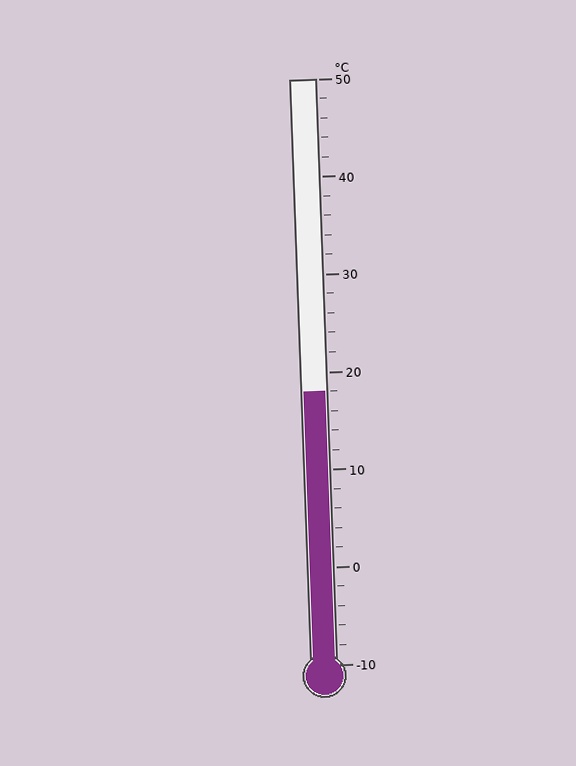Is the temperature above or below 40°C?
The temperature is below 40°C.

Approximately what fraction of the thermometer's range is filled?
The thermometer is filled to approximately 45% of its range.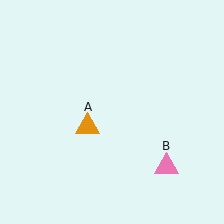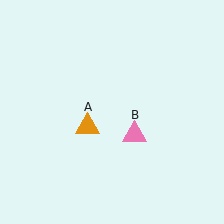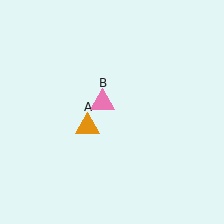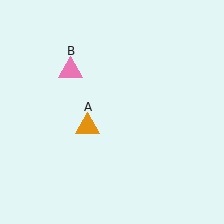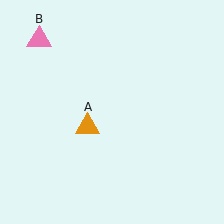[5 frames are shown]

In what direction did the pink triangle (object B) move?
The pink triangle (object B) moved up and to the left.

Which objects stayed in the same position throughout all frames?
Orange triangle (object A) remained stationary.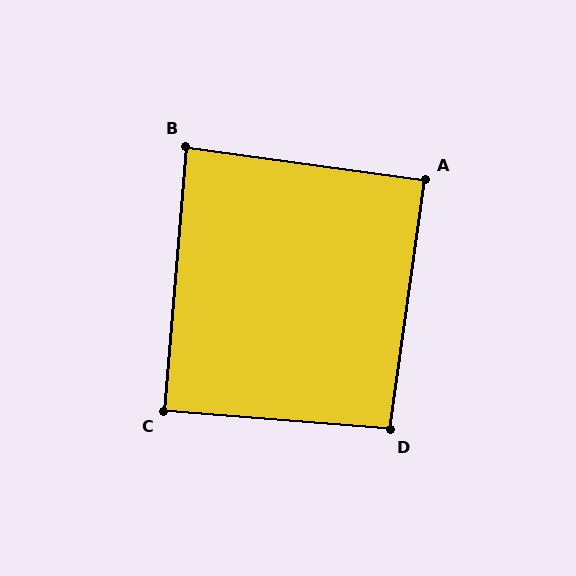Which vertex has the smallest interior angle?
B, at approximately 87 degrees.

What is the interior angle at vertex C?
Approximately 90 degrees (approximately right).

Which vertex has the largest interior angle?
D, at approximately 93 degrees.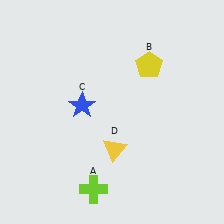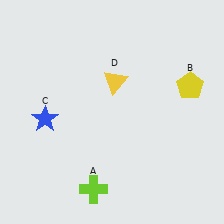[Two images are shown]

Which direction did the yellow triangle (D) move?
The yellow triangle (D) moved up.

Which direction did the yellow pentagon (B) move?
The yellow pentagon (B) moved right.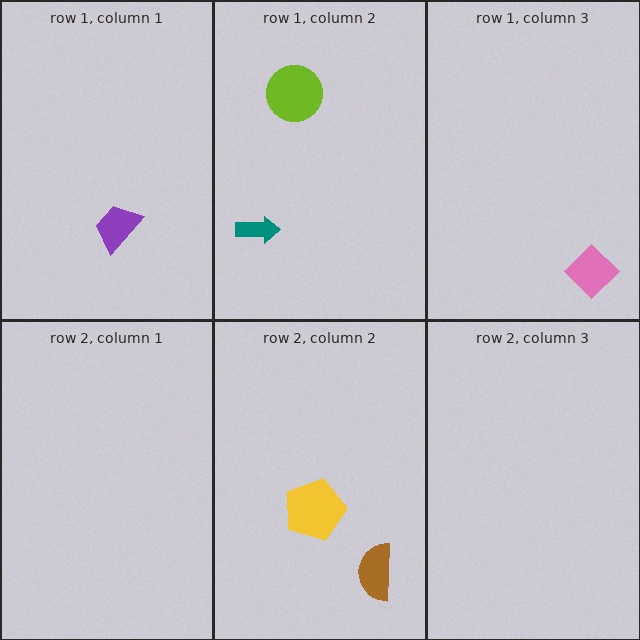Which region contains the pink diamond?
The row 1, column 3 region.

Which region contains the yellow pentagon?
The row 2, column 2 region.